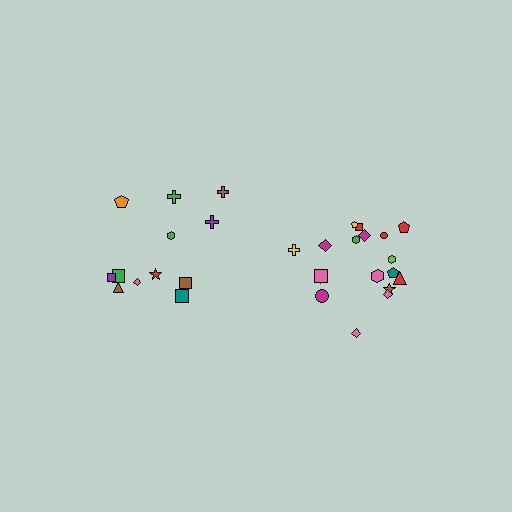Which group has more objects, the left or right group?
The right group.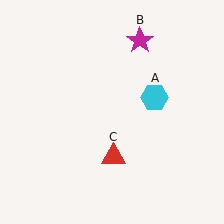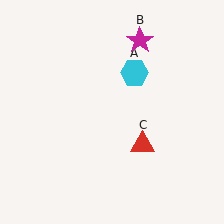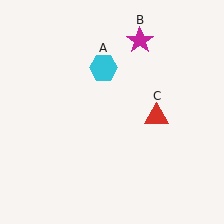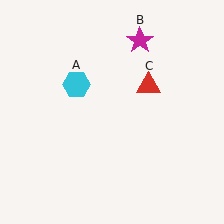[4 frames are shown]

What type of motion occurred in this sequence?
The cyan hexagon (object A), red triangle (object C) rotated counterclockwise around the center of the scene.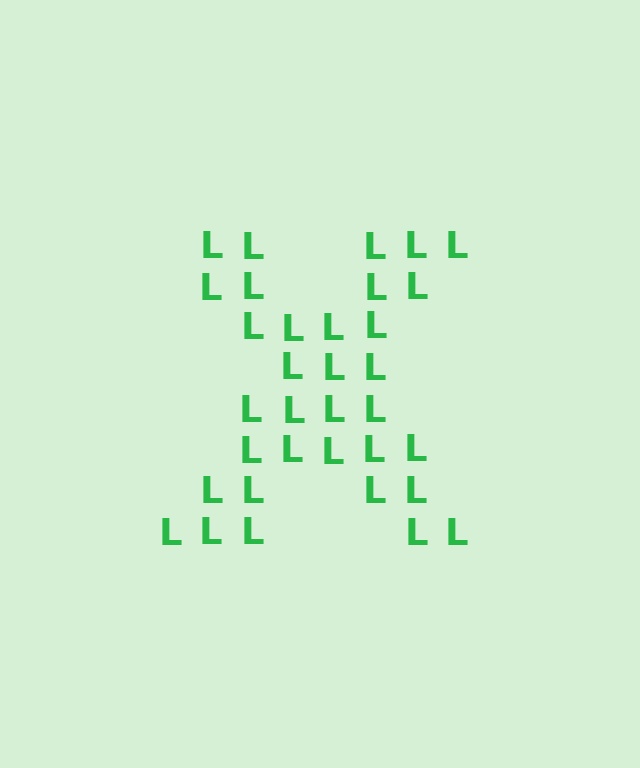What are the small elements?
The small elements are letter L's.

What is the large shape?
The large shape is the letter X.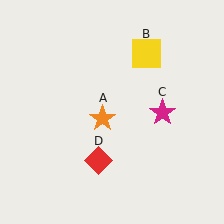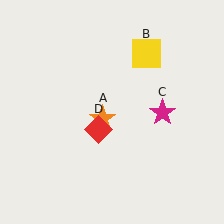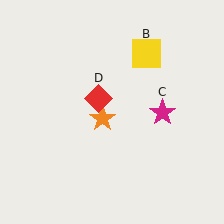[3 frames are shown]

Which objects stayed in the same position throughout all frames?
Orange star (object A) and yellow square (object B) and magenta star (object C) remained stationary.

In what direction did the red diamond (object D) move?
The red diamond (object D) moved up.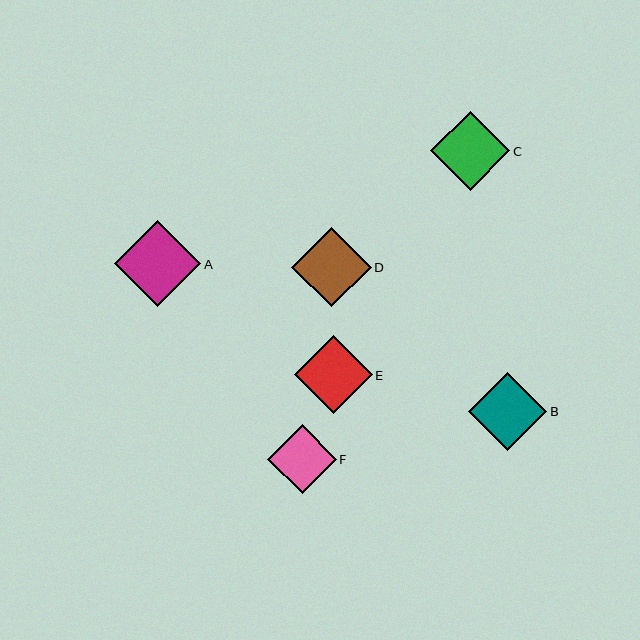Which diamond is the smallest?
Diamond F is the smallest with a size of approximately 68 pixels.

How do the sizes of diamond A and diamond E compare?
Diamond A and diamond E are approximately the same size.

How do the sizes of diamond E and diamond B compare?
Diamond E and diamond B are approximately the same size.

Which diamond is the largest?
Diamond A is the largest with a size of approximately 86 pixels.